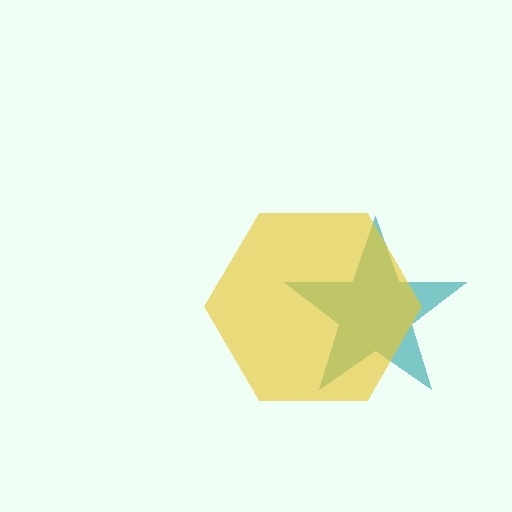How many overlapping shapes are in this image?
There are 2 overlapping shapes in the image.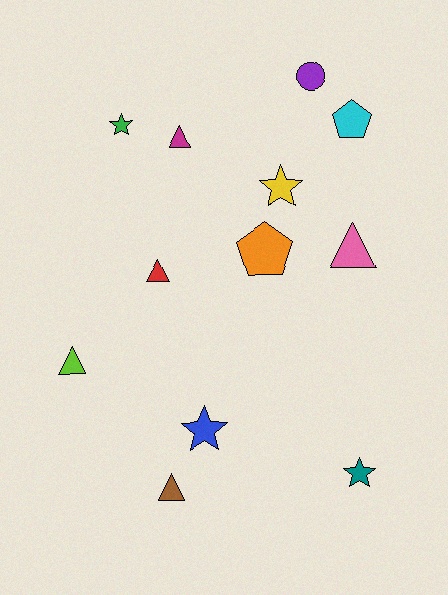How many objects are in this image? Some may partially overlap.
There are 12 objects.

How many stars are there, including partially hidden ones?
There are 4 stars.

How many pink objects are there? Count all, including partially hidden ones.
There is 1 pink object.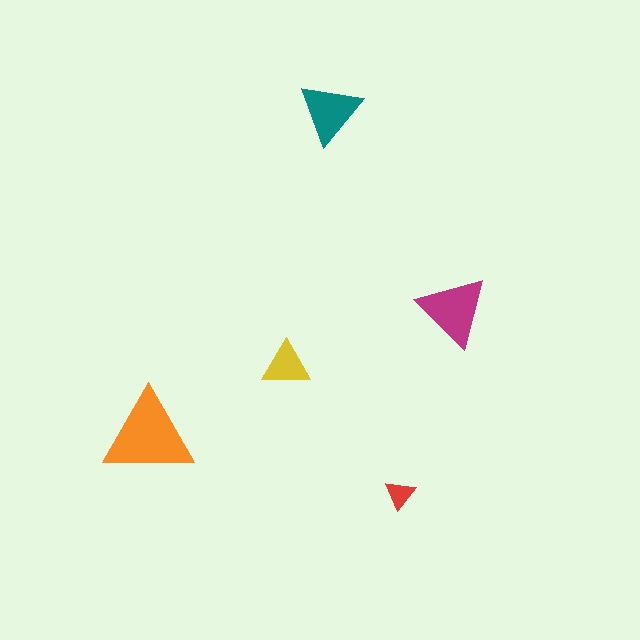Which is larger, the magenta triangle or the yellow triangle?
The magenta one.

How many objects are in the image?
There are 5 objects in the image.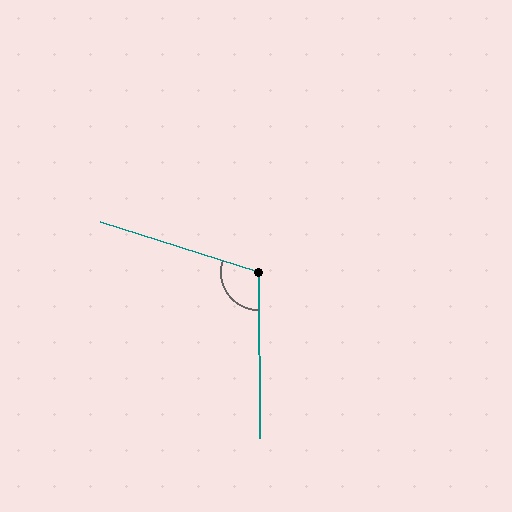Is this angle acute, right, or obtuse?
It is obtuse.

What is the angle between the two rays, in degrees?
Approximately 108 degrees.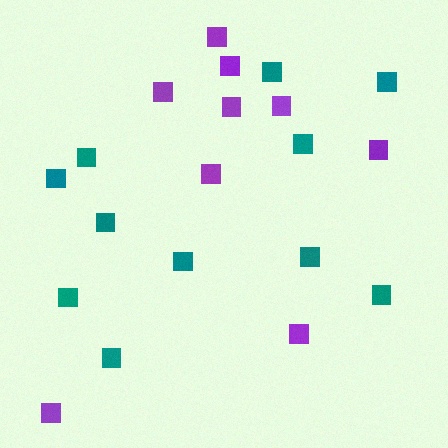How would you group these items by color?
There are 2 groups: one group of purple squares (9) and one group of teal squares (11).